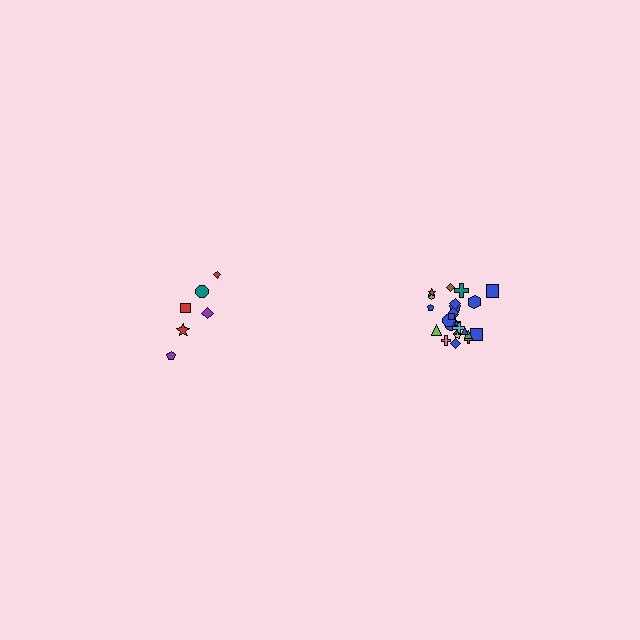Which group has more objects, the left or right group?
The right group.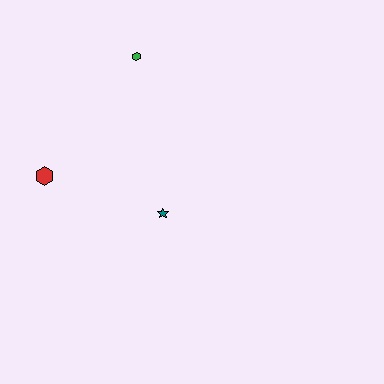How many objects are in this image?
There are 3 objects.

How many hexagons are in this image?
There are 2 hexagons.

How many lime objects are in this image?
There are no lime objects.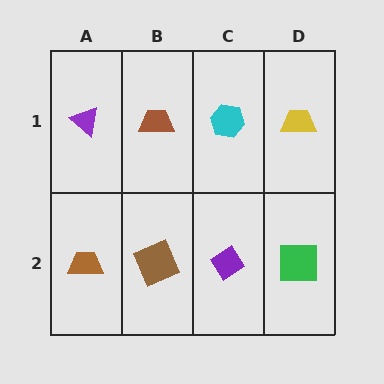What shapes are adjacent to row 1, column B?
A brown square (row 2, column B), a purple triangle (row 1, column A), a cyan hexagon (row 1, column C).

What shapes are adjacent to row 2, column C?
A cyan hexagon (row 1, column C), a brown square (row 2, column B), a green square (row 2, column D).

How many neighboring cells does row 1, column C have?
3.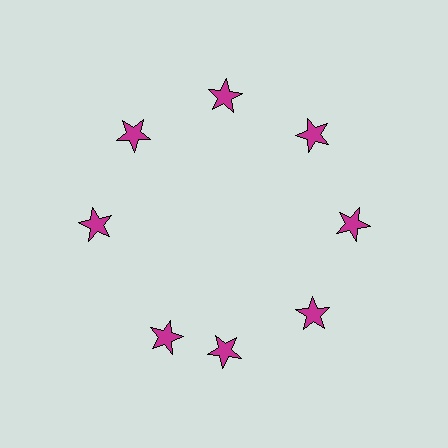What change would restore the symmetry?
The symmetry would be restored by rotating it back into even spacing with its neighbors so that all 8 stars sit at equal angles and equal distance from the center.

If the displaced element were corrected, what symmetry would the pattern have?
It would have 8-fold rotational symmetry — the pattern would map onto itself every 45 degrees.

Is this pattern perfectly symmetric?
No. The 8 magenta stars are arranged in a ring, but one element near the 8 o'clock position is rotated out of alignment along the ring, breaking the 8-fold rotational symmetry.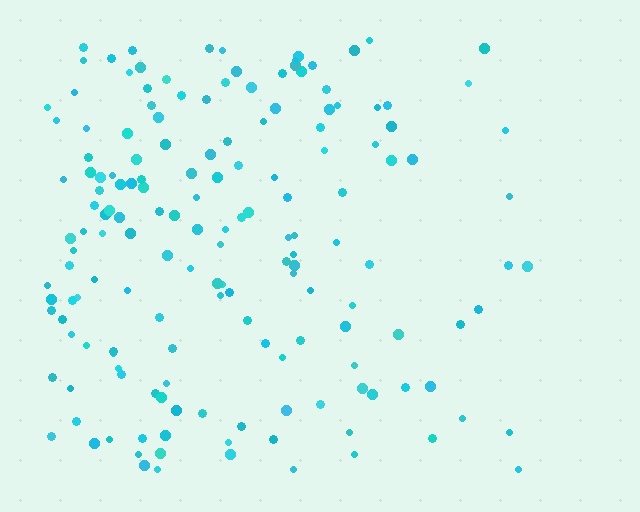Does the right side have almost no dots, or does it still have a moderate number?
Still a moderate number, just noticeably fewer than the left.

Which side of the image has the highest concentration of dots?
The left.